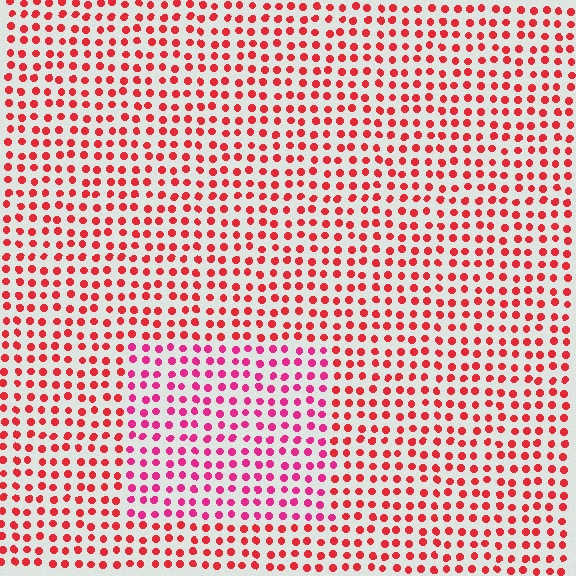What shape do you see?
I see a rectangle.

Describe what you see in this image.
The image is filled with small red elements in a uniform arrangement. A rectangle-shaped region is visible where the elements are tinted to a slightly different hue, forming a subtle color boundary.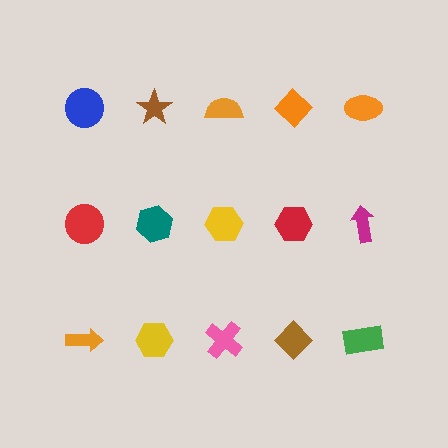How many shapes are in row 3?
5 shapes.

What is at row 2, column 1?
A red circle.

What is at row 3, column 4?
A brown diamond.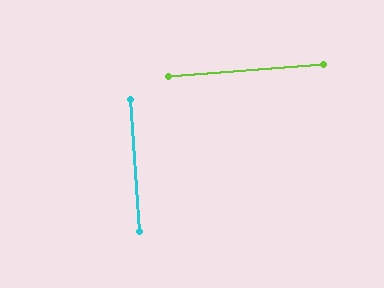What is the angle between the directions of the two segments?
Approximately 89 degrees.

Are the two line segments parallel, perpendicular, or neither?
Perpendicular — they meet at approximately 89°.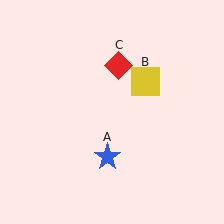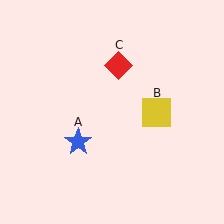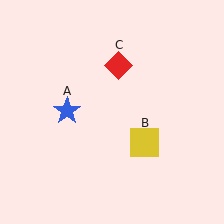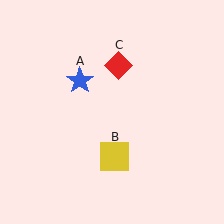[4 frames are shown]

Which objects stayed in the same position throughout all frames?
Red diamond (object C) remained stationary.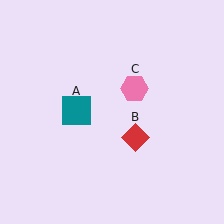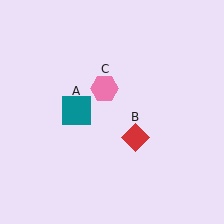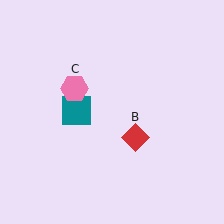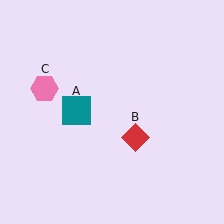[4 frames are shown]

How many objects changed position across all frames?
1 object changed position: pink hexagon (object C).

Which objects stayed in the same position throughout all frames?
Teal square (object A) and red diamond (object B) remained stationary.